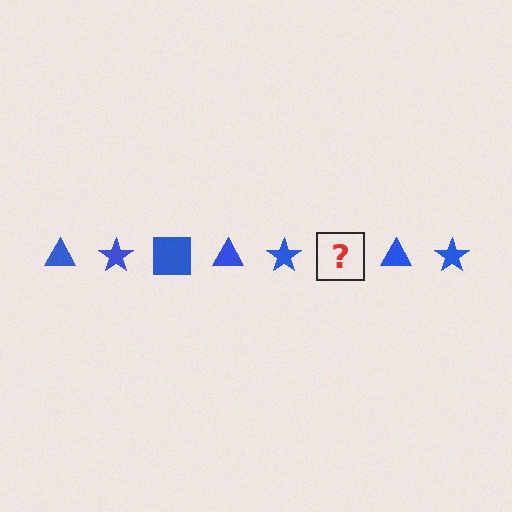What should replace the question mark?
The question mark should be replaced with a blue square.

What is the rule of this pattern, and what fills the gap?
The rule is that the pattern cycles through triangle, star, square shapes in blue. The gap should be filled with a blue square.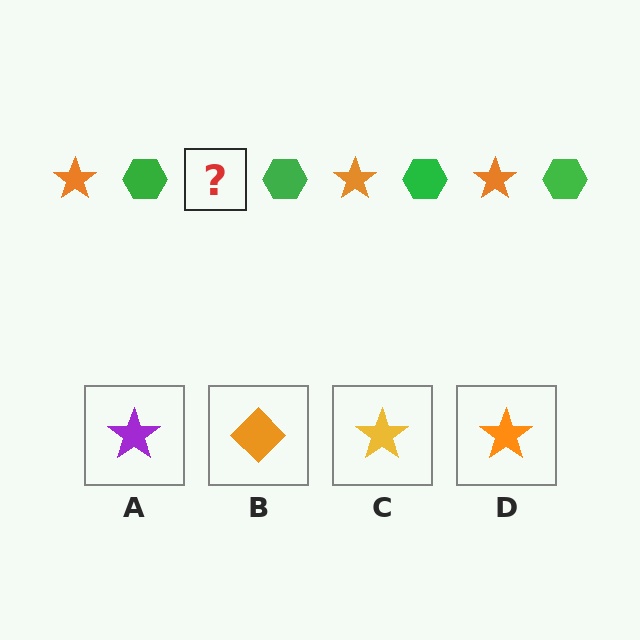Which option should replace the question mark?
Option D.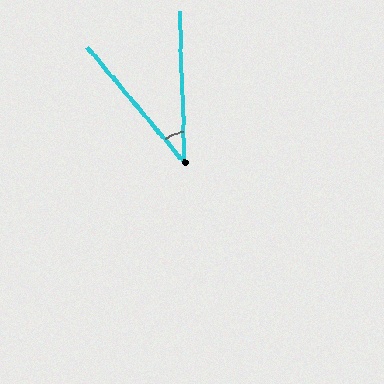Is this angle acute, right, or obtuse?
It is acute.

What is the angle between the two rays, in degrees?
Approximately 38 degrees.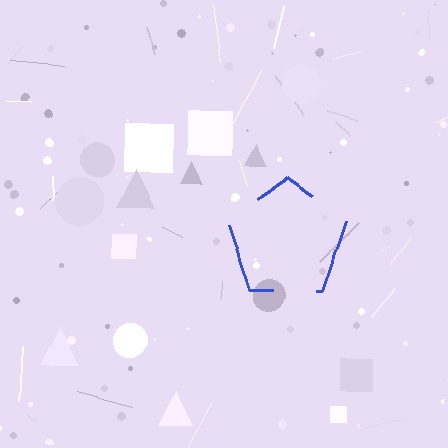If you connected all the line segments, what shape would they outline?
They would outline a pentagon.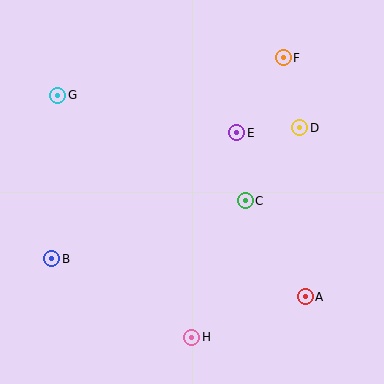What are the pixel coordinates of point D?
Point D is at (300, 128).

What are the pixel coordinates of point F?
Point F is at (283, 58).